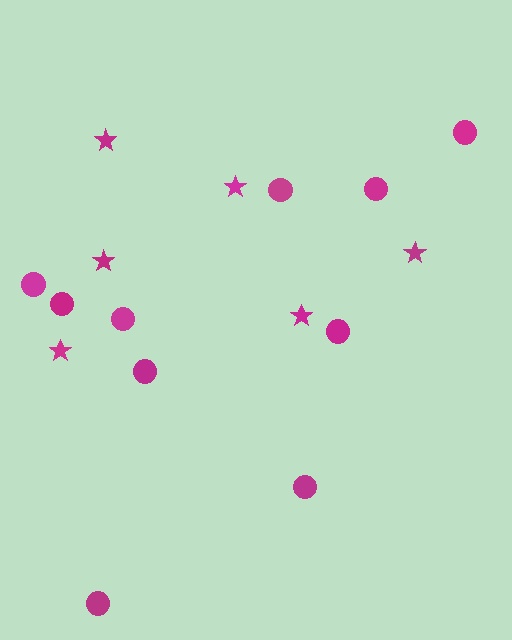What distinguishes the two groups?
There are 2 groups: one group of stars (6) and one group of circles (10).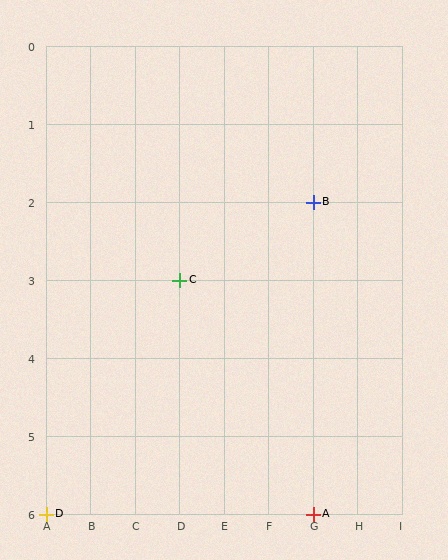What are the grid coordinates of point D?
Point D is at grid coordinates (A, 6).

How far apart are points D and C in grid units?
Points D and C are 3 columns and 3 rows apart (about 4.2 grid units diagonally).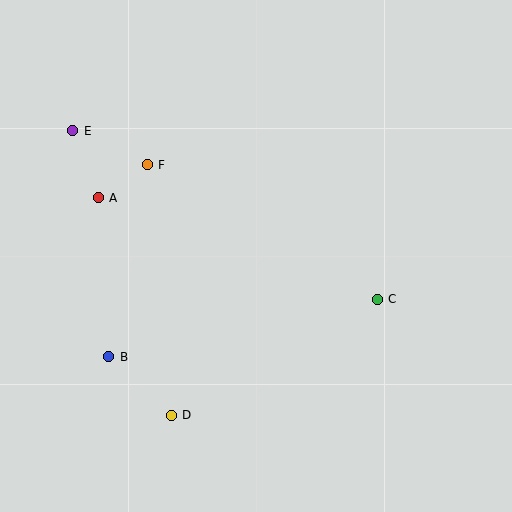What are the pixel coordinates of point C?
Point C is at (377, 299).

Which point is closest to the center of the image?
Point C at (377, 299) is closest to the center.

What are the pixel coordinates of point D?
Point D is at (171, 415).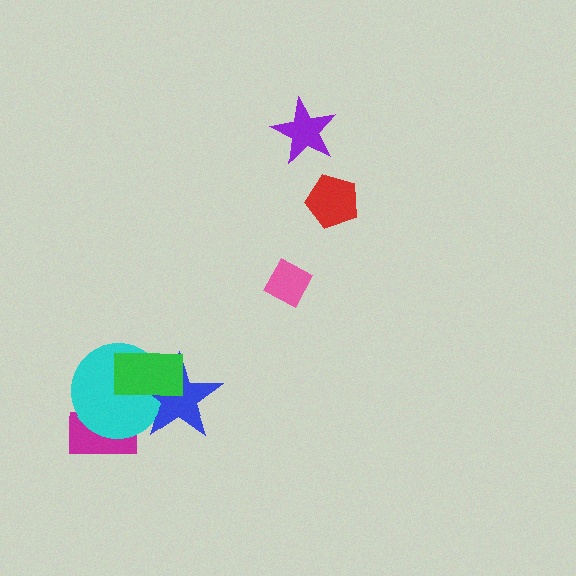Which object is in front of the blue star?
The green rectangle is in front of the blue star.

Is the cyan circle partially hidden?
Yes, it is partially covered by another shape.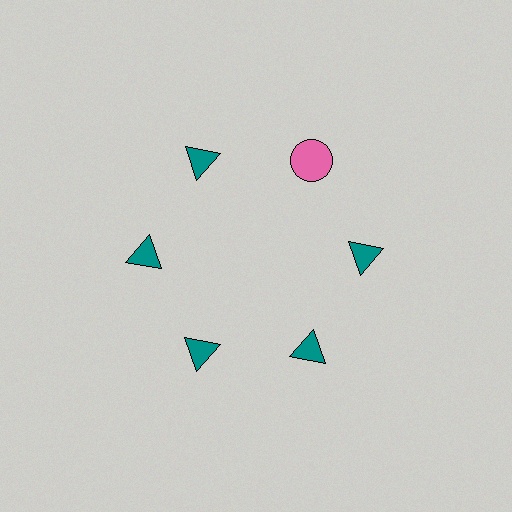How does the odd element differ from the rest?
It differs in both color (pink instead of teal) and shape (circle instead of triangle).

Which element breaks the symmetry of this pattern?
The pink circle at roughly the 1 o'clock position breaks the symmetry. All other shapes are teal triangles.